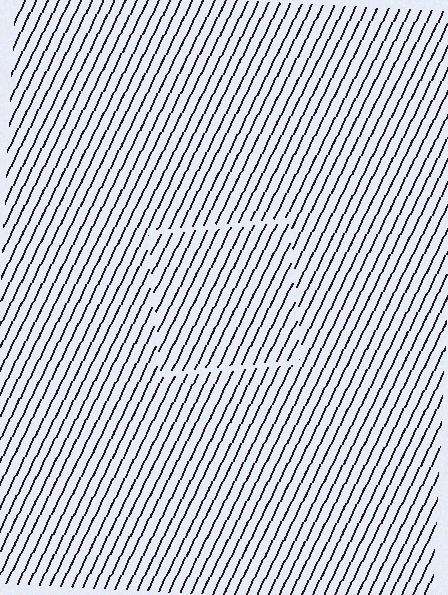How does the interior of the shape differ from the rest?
The interior of the shape contains the same grating, shifted by half a period — the contour is defined by the phase discontinuity where line-ends from the inner and outer gratings abut.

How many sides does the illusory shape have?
4 sides — the line-ends trace a square.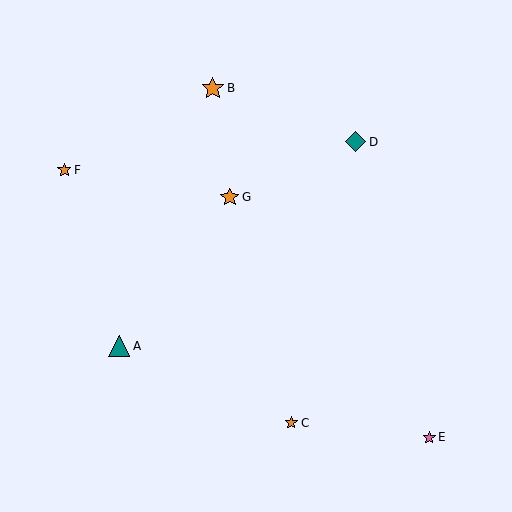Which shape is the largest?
The orange star (labeled B) is the largest.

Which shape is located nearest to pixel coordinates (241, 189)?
The orange star (labeled G) at (230, 197) is nearest to that location.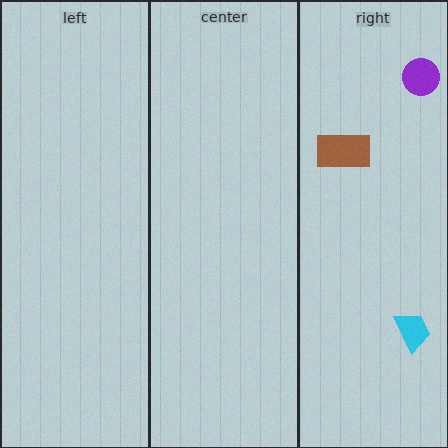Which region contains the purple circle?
The right region.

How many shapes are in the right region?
3.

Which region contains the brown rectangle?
The right region.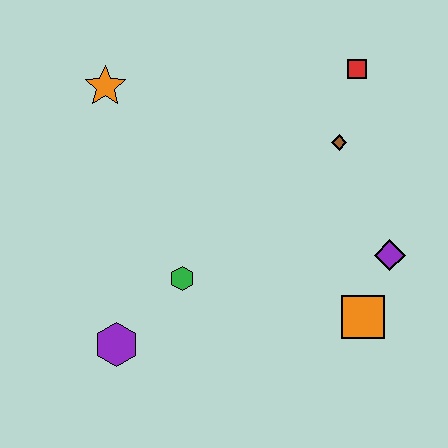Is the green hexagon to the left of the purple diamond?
Yes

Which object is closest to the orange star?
The green hexagon is closest to the orange star.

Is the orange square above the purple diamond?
No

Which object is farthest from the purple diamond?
The orange star is farthest from the purple diamond.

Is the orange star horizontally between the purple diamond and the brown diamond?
No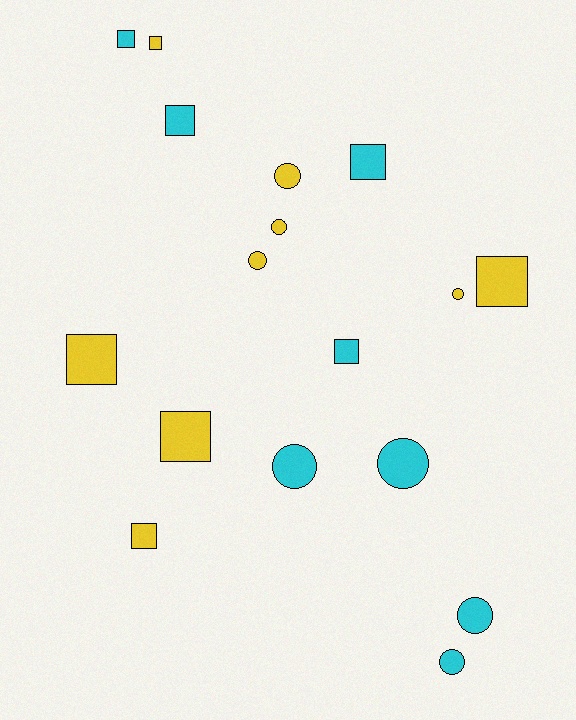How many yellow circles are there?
There are 4 yellow circles.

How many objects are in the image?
There are 17 objects.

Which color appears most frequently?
Yellow, with 9 objects.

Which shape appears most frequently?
Square, with 9 objects.